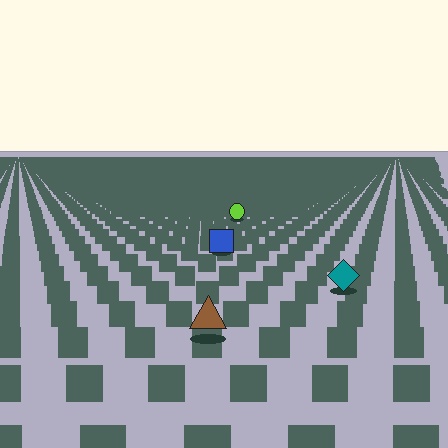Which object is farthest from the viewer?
The lime circle is farthest from the viewer. It appears smaller and the ground texture around it is denser.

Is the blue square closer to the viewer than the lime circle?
Yes. The blue square is closer — you can tell from the texture gradient: the ground texture is coarser near it.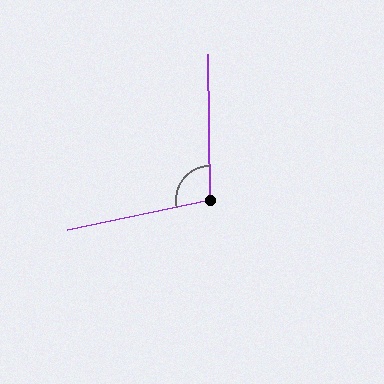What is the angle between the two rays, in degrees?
Approximately 101 degrees.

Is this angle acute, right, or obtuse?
It is obtuse.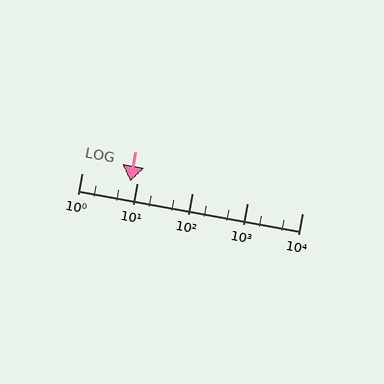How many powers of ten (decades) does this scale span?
The scale spans 4 decades, from 1 to 10000.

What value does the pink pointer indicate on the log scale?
The pointer indicates approximately 7.8.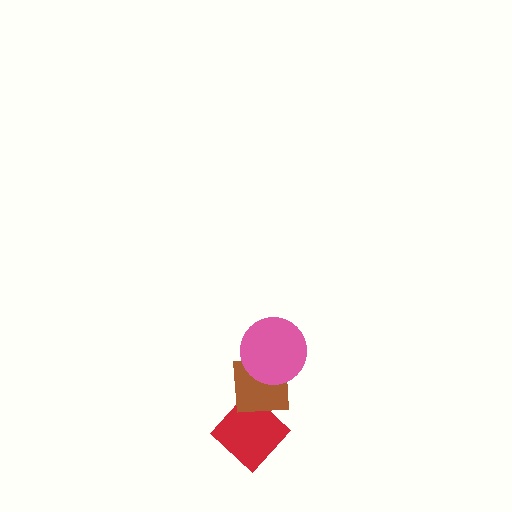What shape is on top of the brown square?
The pink circle is on top of the brown square.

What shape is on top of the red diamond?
The brown square is on top of the red diamond.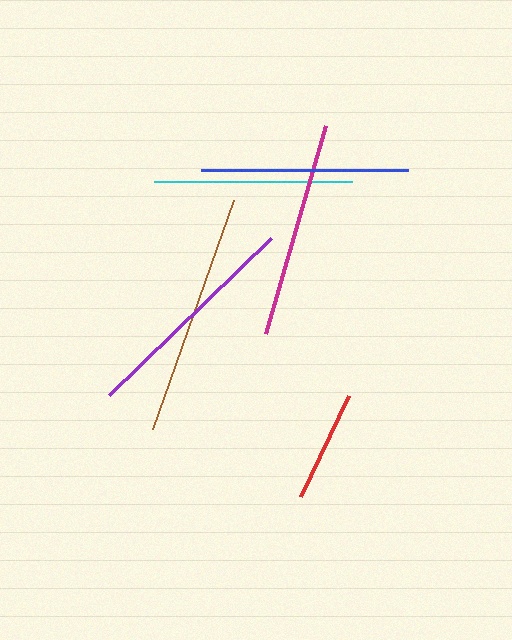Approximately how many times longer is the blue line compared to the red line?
The blue line is approximately 1.8 times the length of the red line.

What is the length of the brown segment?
The brown segment is approximately 243 pixels long.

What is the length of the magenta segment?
The magenta segment is approximately 217 pixels long.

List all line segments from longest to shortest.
From longest to shortest: brown, purple, magenta, blue, cyan, red.